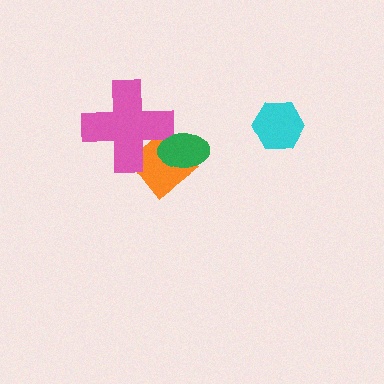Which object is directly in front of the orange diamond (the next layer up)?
The pink cross is directly in front of the orange diamond.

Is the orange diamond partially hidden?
Yes, it is partially covered by another shape.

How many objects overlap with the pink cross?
2 objects overlap with the pink cross.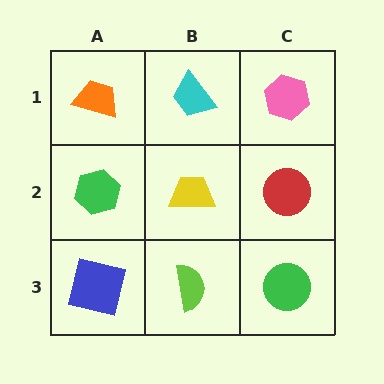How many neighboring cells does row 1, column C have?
2.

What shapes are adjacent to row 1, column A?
A green hexagon (row 2, column A), a cyan trapezoid (row 1, column B).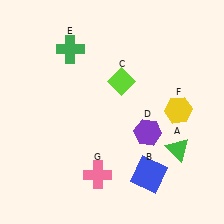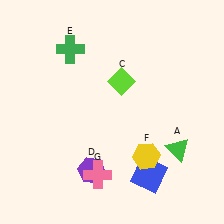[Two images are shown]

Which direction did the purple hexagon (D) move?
The purple hexagon (D) moved left.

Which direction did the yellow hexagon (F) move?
The yellow hexagon (F) moved down.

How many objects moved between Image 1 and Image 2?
2 objects moved between the two images.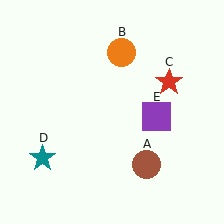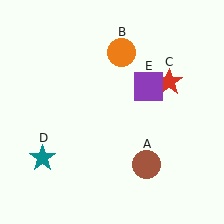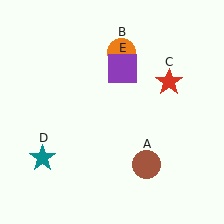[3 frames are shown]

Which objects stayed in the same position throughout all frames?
Brown circle (object A) and orange circle (object B) and red star (object C) and teal star (object D) remained stationary.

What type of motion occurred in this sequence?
The purple square (object E) rotated counterclockwise around the center of the scene.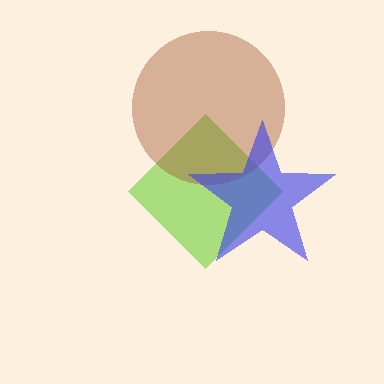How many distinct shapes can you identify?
There are 3 distinct shapes: a lime diamond, a brown circle, a blue star.